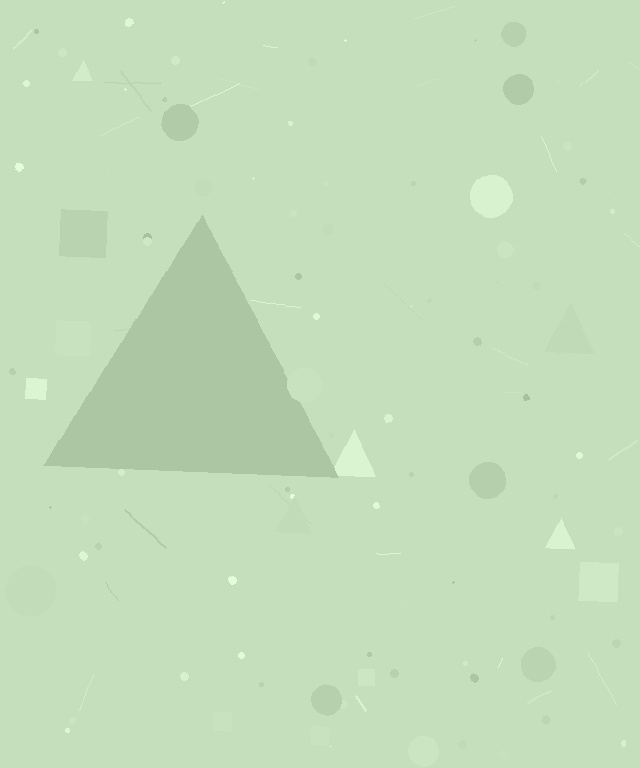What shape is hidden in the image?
A triangle is hidden in the image.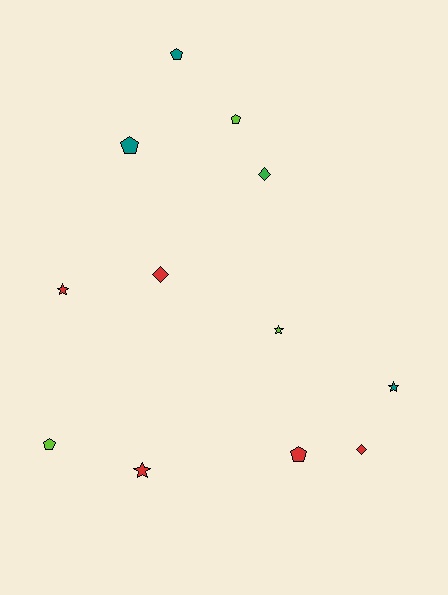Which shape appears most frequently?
Pentagon, with 5 objects.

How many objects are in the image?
There are 12 objects.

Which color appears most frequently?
Red, with 5 objects.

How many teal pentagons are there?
There are 2 teal pentagons.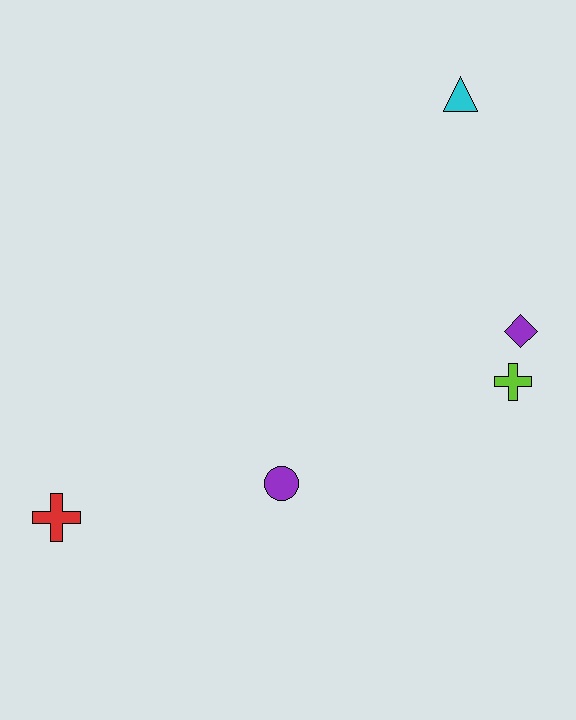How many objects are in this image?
There are 5 objects.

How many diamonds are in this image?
There is 1 diamond.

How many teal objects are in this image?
There are no teal objects.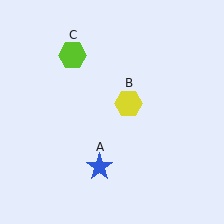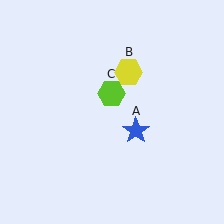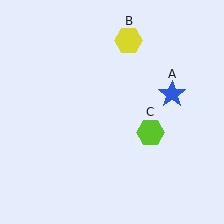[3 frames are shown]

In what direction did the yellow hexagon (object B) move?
The yellow hexagon (object B) moved up.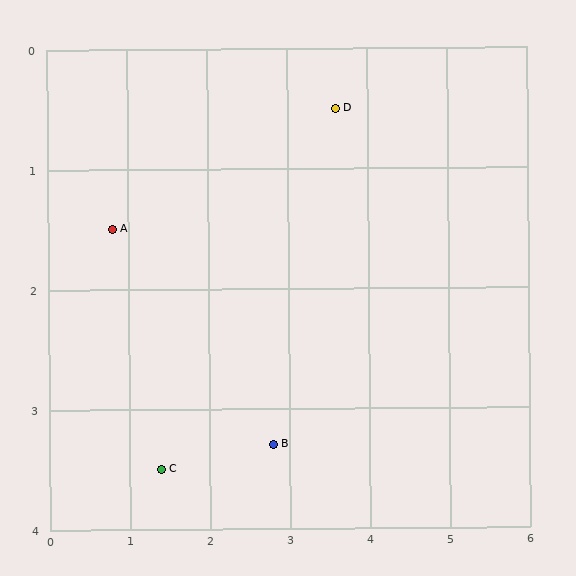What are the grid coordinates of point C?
Point C is at approximately (1.4, 3.5).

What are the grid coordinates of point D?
Point D is at approximately (3.6, 0.5).